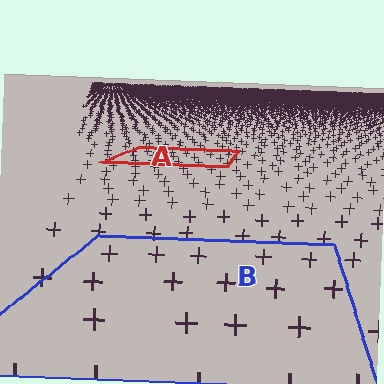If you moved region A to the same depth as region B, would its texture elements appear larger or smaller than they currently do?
They would appear larger. At a closer depth, the same texture elements are projected at a bigger on-screen size.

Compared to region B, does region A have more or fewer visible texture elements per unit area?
Region A has more texture elements per unit area — they are packed more densely because it is farther away.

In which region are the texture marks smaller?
The texture marks are smaller in region A, because it is farther away.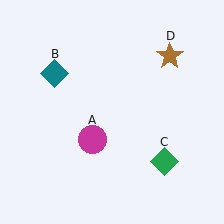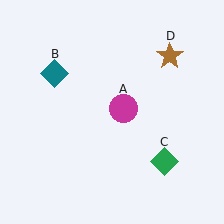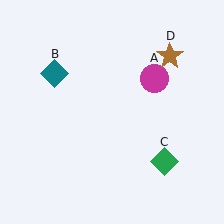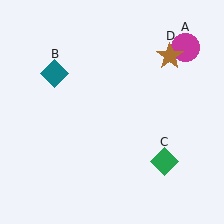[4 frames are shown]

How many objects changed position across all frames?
1 object changed position: magenta circle (object A).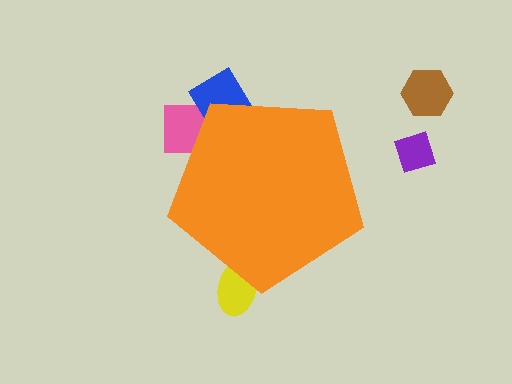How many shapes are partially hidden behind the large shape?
3 shapes are partially hidden.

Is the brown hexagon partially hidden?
No, the brown hexagon is fully visible.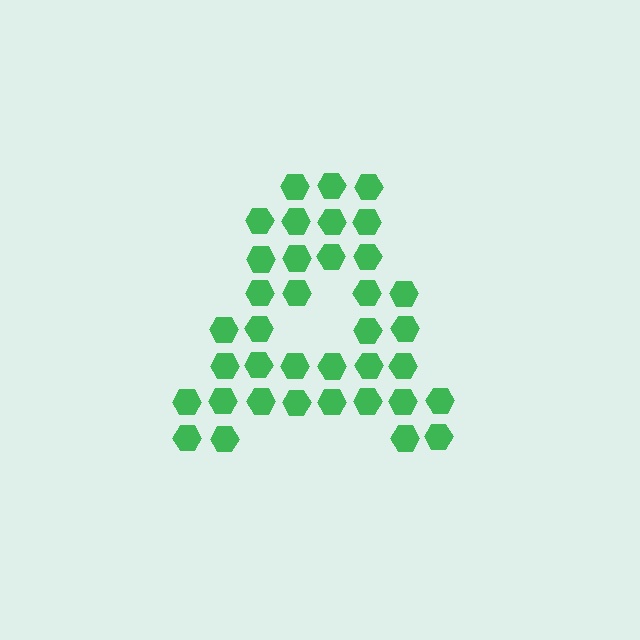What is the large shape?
The large shape is the letter A.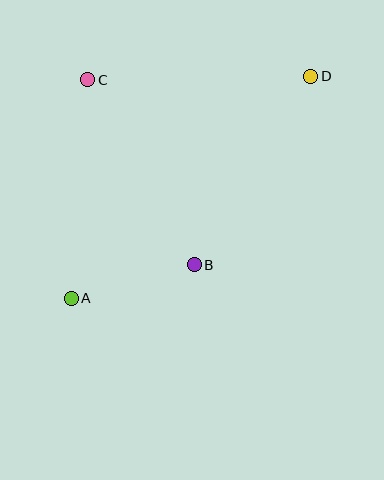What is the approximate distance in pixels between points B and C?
The distance between B and C is approximately 213 pixels.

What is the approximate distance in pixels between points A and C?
The distance between A and C is approximately 219 pixels.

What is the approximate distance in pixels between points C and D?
The distance between C and D is approximately 223 pixels.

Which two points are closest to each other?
Points A and B are closest to each other.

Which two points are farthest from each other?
Points A and D are farthest from each other.